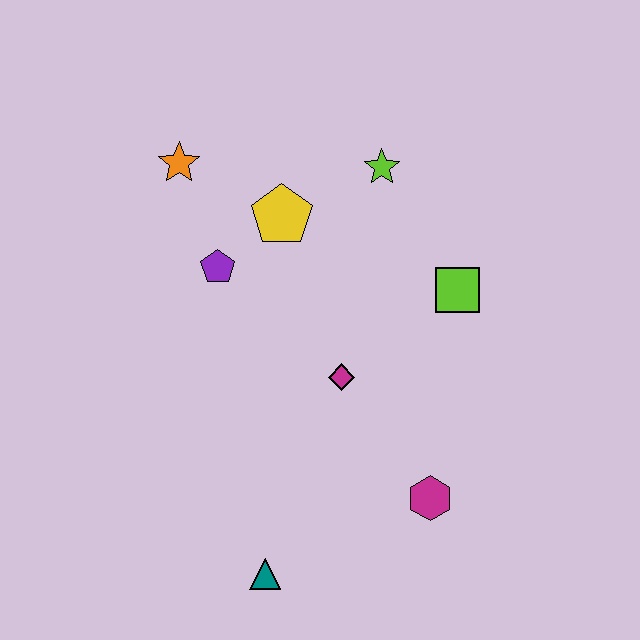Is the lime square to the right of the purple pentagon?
Yes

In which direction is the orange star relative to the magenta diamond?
The orange star is above the magenta diamond.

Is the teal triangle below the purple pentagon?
Yes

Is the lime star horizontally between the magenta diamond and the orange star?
No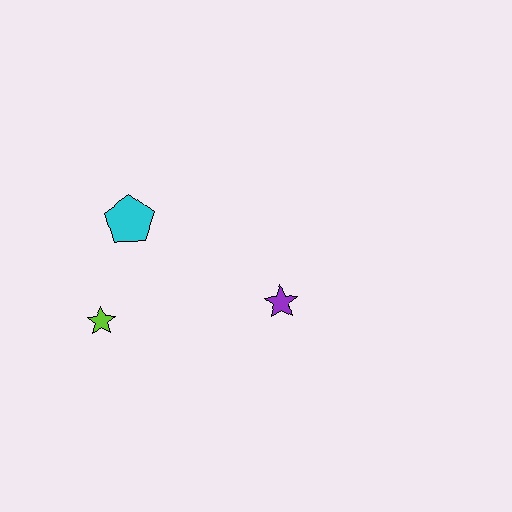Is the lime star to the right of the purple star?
No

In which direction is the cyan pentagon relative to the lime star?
The cyan pentagon is above the lime star.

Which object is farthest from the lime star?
The purple star is farthest from the lime star.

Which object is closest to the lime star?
The cyan pentagon is closest to the lime star.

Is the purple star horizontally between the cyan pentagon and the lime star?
No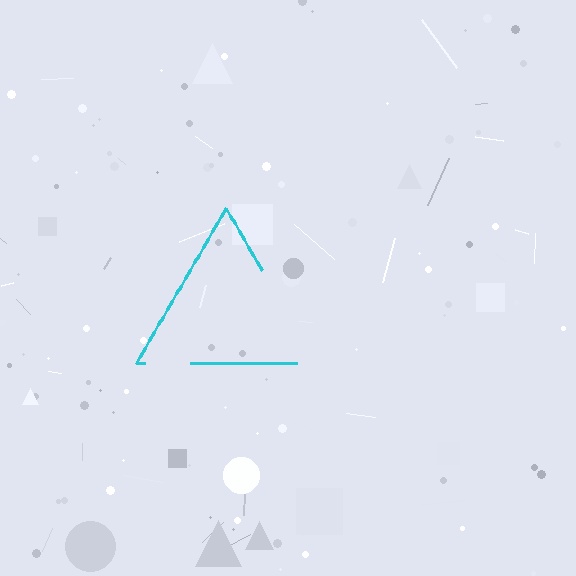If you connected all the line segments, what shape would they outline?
They would outline a triangle.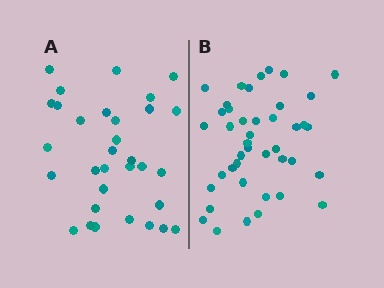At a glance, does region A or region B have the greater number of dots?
Region B (the right region) has more dots.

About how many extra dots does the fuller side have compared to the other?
Region B has roughly 10 or so more dots than region A.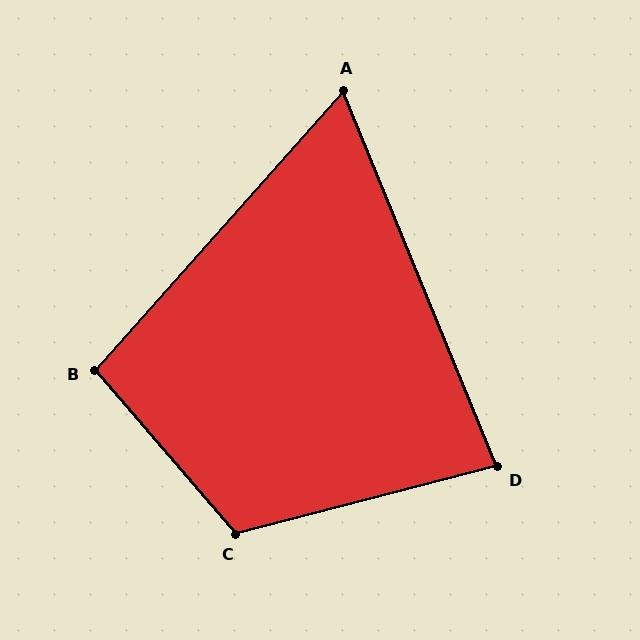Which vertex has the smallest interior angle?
A, at approximately 64 degrees.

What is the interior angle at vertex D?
Approximately 82 degrees (acute).